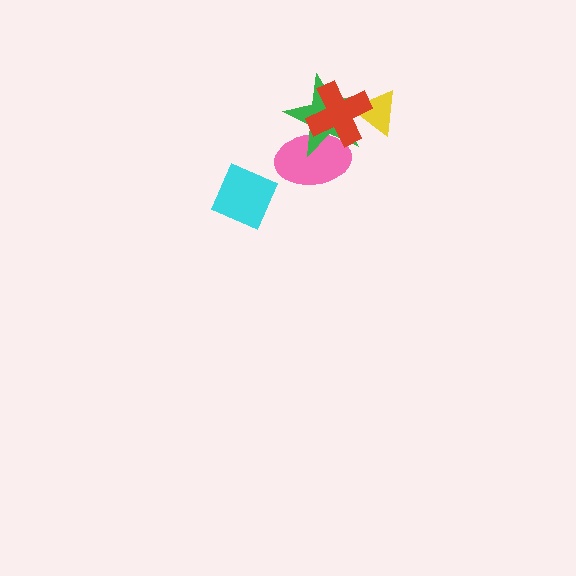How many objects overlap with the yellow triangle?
2 objects overlap with the yellow triangle.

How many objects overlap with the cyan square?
0 objects overlap with the cyan square.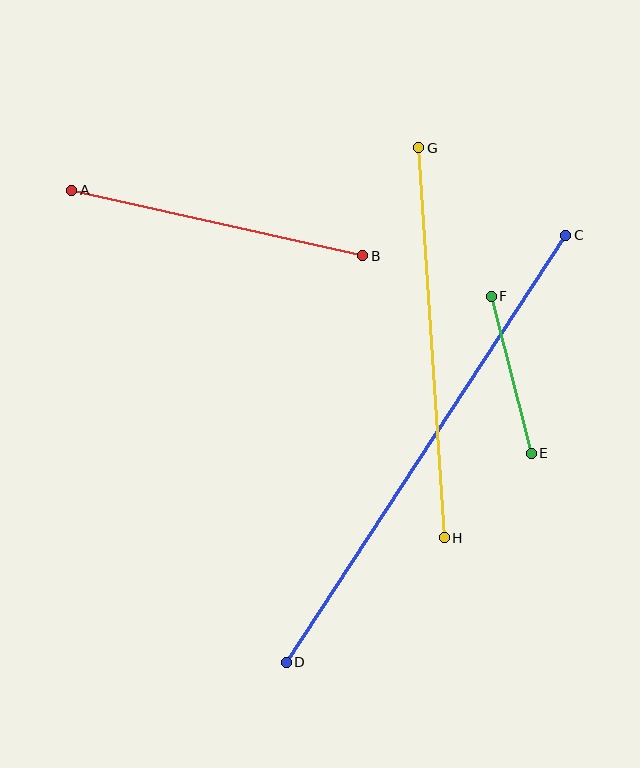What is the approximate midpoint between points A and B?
The midpoint is at approximately (217, 223) pixels.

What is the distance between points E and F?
The distance is approximately 162 pixels.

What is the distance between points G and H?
The distance is approximately 391 pixels.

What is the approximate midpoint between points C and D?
The midpoint is at approximately (426, 449) pixels.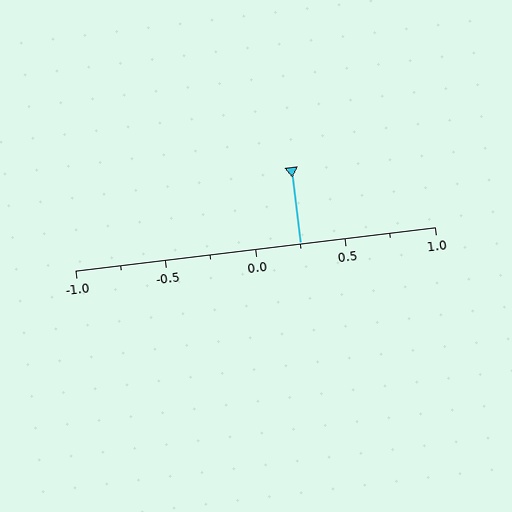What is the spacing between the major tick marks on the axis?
The major ticks are spaced 0.5 apart.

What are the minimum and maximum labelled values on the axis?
The axis runs from -1.0 to 1.0.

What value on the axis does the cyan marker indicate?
The marker indicates approximately 0.25.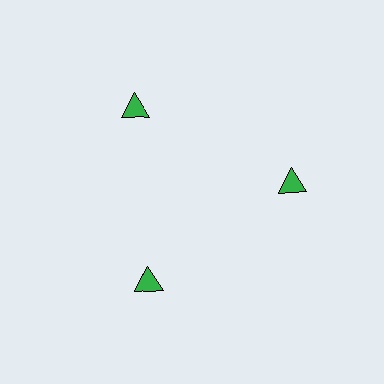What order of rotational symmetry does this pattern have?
This pattern has 3-fold rotational symmetry.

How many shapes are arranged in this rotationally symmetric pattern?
There are 3 shapes, arranged in 3 groups of 1.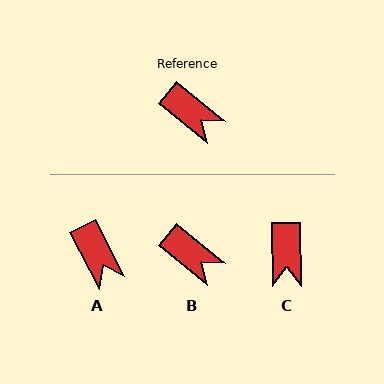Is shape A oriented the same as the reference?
No, it is off by about 24 degrees.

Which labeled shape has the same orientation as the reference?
B.